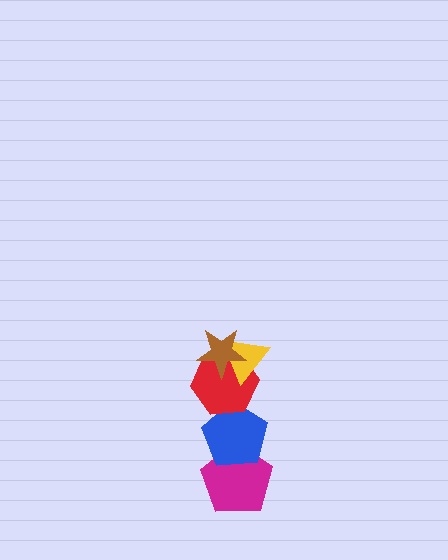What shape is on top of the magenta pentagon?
The blue pentagon is on top of the magenta pentagon.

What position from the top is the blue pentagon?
The blue pentagon is 4th from the top.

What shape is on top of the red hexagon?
The yellow triangle is on top of the red hexagon.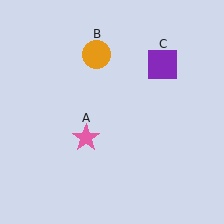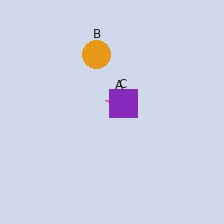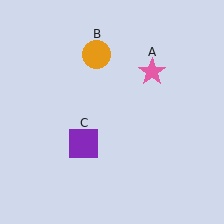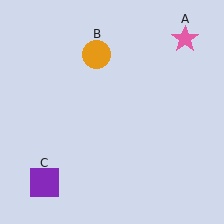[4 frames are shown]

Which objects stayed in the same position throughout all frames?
Orange circle (object B) remained stationary.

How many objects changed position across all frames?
2 objects changed position: pink star (object A), purple square (object C).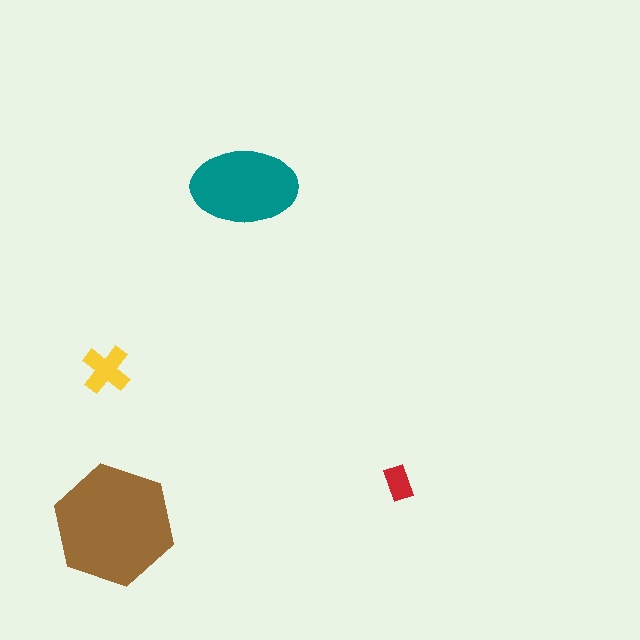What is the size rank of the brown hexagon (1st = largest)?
1st.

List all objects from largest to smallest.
The brown hexagon, the teal ellipse, the yellow cross, the red rectangle.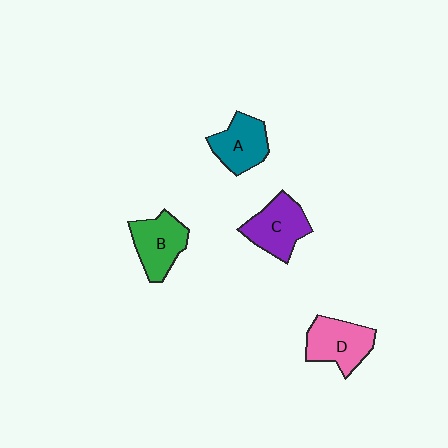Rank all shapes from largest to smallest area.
From largest to smallest: D (pink), C (purple), B (green), A (teal).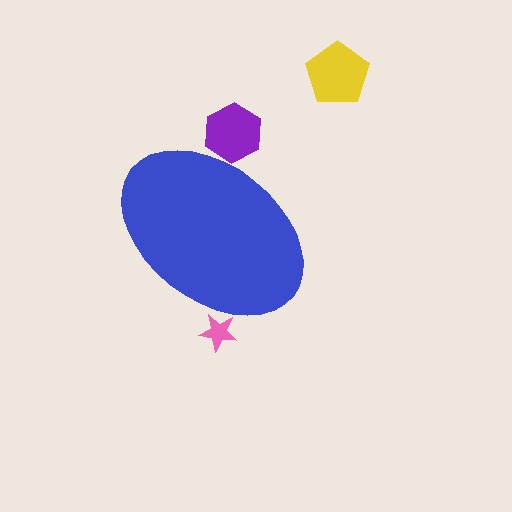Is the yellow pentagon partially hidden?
No, the yellow pentagon is fully visible.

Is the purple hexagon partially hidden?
Yes, the purple hexagon is partially hidden behind the blue ellipse.